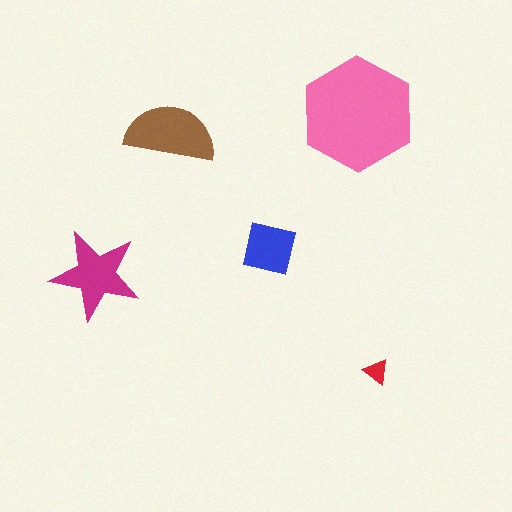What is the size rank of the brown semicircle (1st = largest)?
2nd.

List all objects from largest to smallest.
The pink hexagon, the brown semicircle, the magenta star, the blue square, the red triangle.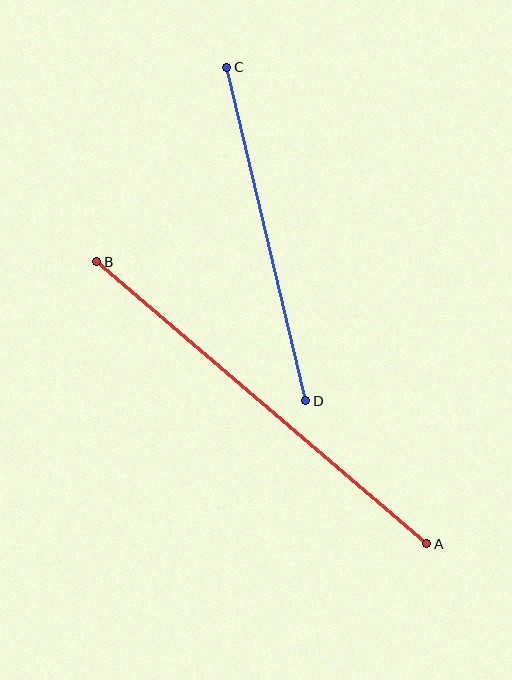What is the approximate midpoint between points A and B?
The midpoint is at approximately (262, 403) pixels.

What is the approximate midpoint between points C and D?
The midpoint is at approximately (266, 234) pixels.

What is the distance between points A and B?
The distance is approximately 434 pixels.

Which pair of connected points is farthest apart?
Points A and B are farthest apart.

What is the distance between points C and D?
The distance is approximately 343 pixels.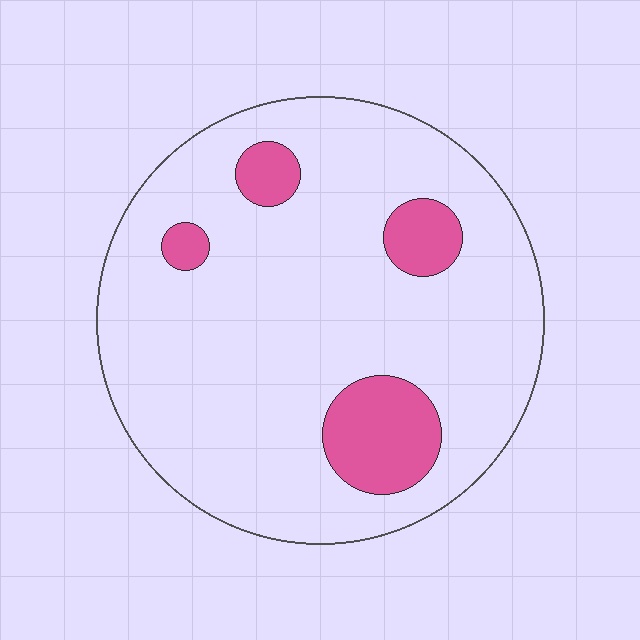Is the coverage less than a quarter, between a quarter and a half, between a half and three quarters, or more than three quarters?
Less than a quarter.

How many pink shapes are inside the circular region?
4.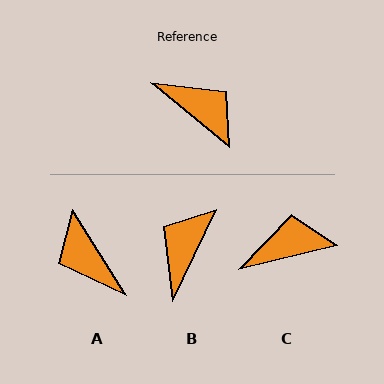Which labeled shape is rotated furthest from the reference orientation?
A, about 162 degrees away.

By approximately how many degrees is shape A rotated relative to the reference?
Approximately 162 degrees counter-clockwise.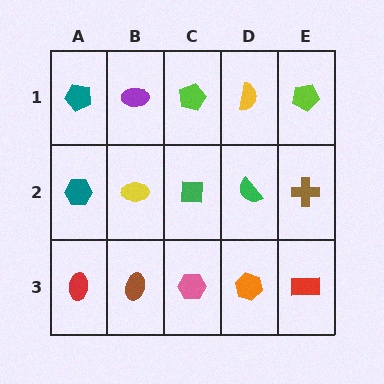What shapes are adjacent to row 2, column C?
A lime pentagon (row 1, column C), a pink hexagon (row 3, column C), a yellow ellipse (row 2, column B), a green semicircle (row 2, column D).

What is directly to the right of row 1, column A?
A purple ellipse.